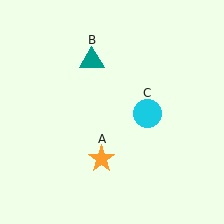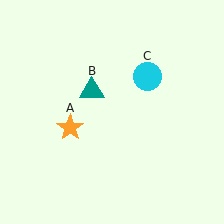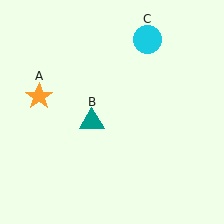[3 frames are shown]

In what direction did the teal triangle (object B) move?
The teal triangle (object B) moved down.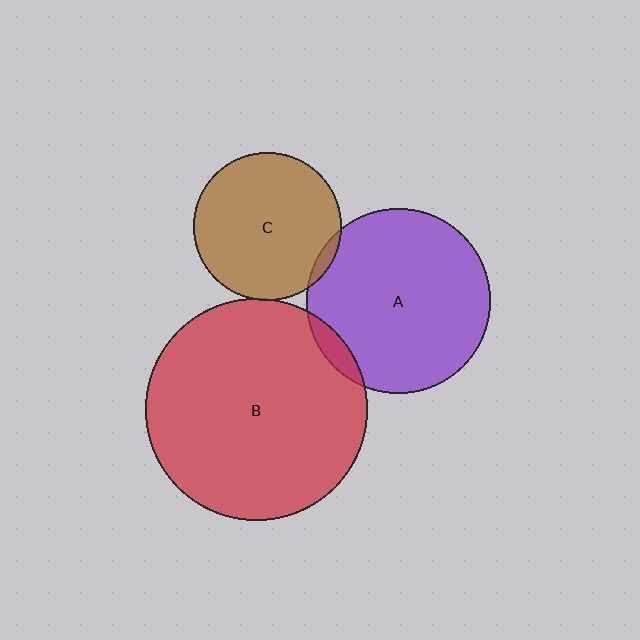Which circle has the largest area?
Circle B (red).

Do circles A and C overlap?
Yes.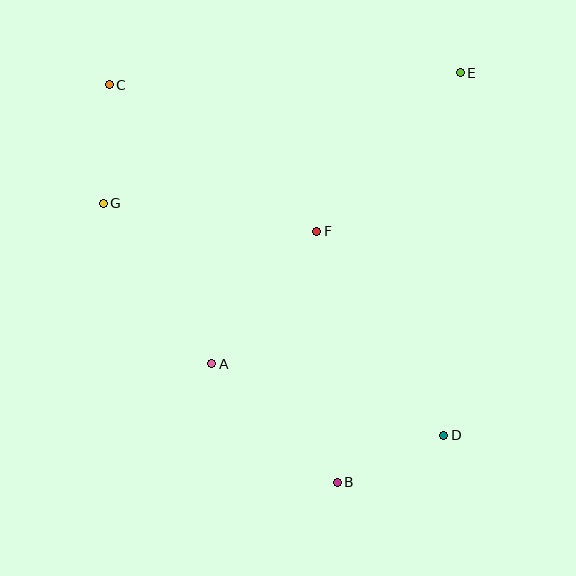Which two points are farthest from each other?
Points C and D are farthest from each other.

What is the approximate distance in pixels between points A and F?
The distance between A and F is approximately 169 pixels.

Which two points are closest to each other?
Points B and D are closest to each other.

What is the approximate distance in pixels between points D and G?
The distance between D and G is approximately 412 pixels.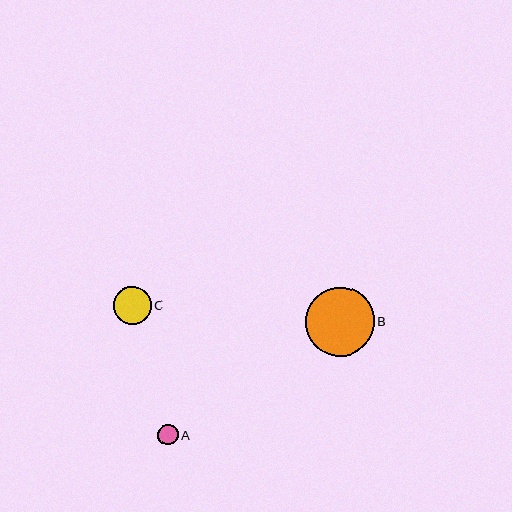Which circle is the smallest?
Circle A is the smallest with a size of approximately 21 pixels.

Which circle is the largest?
Circle B is the largest with a size of approximately 69 pixels.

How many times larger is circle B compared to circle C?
Circle B is approximately 1.8 times the size of circle C.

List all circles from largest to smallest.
From largest to smallest: B, C, A.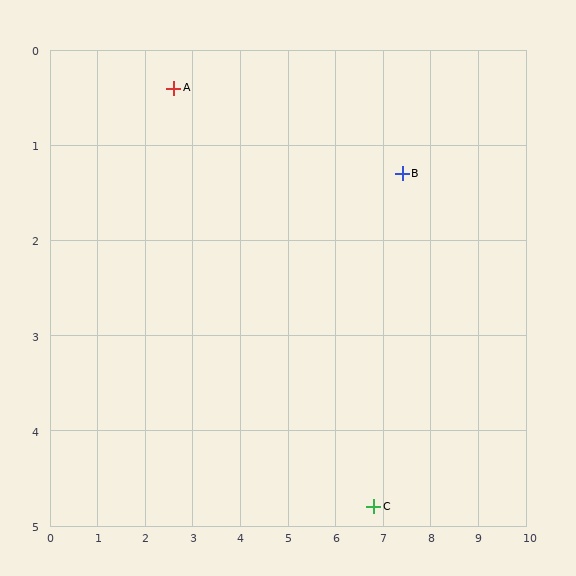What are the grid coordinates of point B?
Point B is at approximately (7.4, 1.3).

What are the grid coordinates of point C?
Point C is at approximately (6.8, 4.8).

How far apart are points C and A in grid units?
Points C and A are about 6.1 grid units apart.